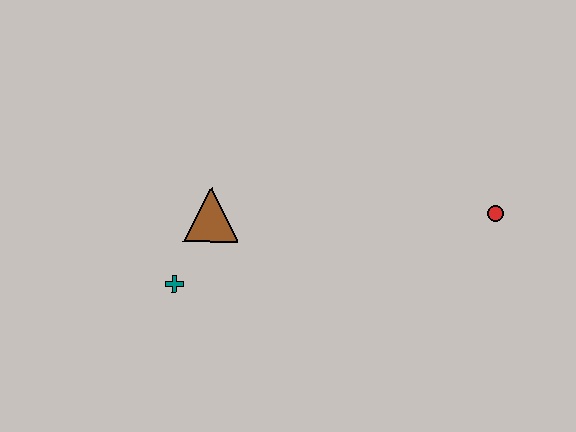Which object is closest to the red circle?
The brown triangle is closest to the red circle.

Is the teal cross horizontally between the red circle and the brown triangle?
No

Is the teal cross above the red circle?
No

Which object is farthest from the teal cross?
The red circle is farthest from the teal cross.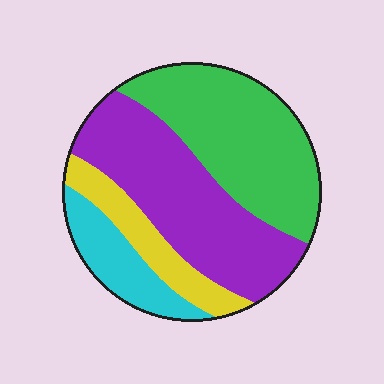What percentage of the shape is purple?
Purple covers 38% of the shape.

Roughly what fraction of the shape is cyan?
Cyan takes up about one eighth (1/8) of the shape.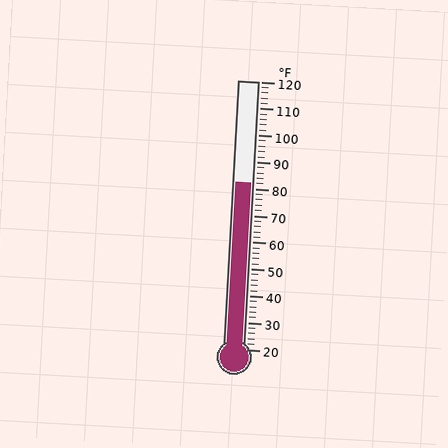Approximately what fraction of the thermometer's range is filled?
The thermometer is filled to approximately 60% of its range.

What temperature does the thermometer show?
The thermometer shows approximately 82°F.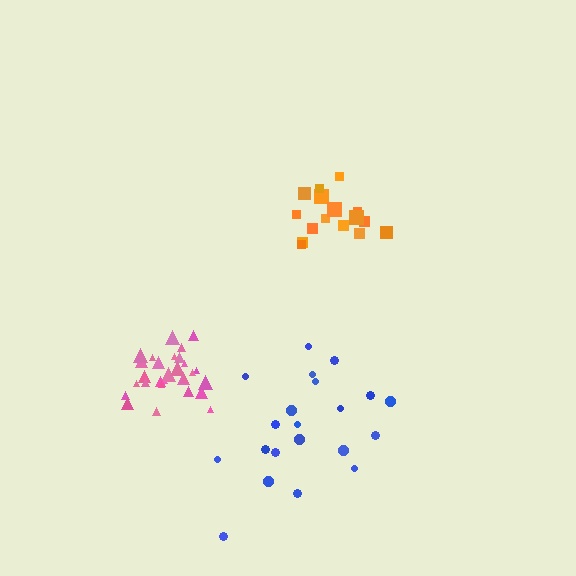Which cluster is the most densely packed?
Pink.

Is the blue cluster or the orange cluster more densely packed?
Orange.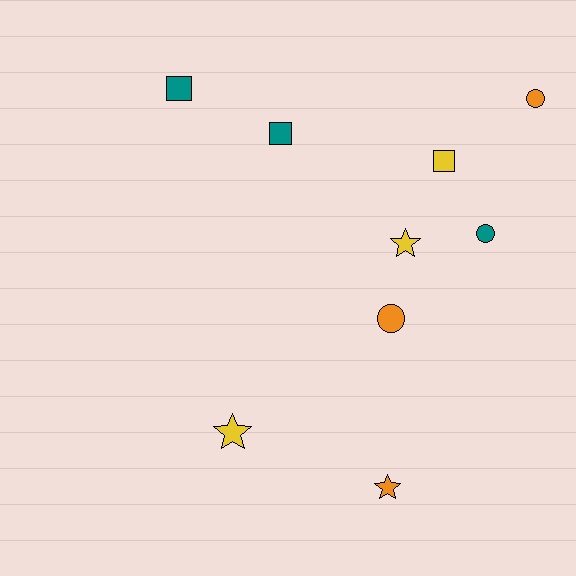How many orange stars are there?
There is 1 orange star.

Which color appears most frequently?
Orange, with 3 objects.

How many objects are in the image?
There are 9 objects.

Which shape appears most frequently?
Star, with 3 objects.